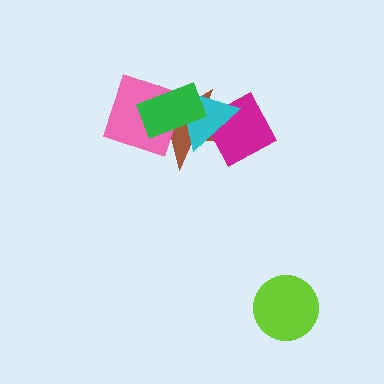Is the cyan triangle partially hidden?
Yes, it is partially covered by another shape.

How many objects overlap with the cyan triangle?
4 objects overlap with the cyan triangle.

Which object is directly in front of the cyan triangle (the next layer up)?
The pink square is directly in front of the cyan triangle.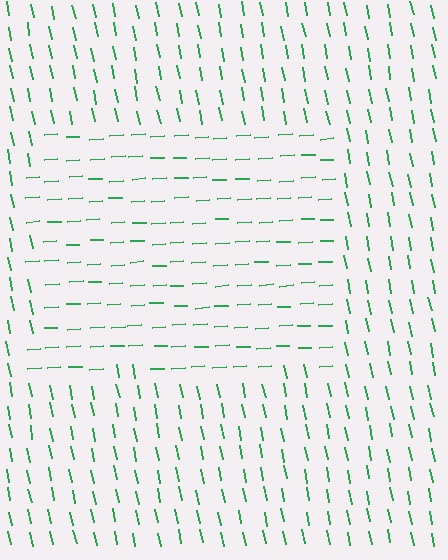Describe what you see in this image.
The image is filled with small green line segments. A rectangle region in the image has lines oriented differently from the surrounding lines, creating a visible texture boundary.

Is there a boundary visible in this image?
Yes, there is a texture boundary formed by a change in line orientation.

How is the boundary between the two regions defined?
The boundary is defined purely by a change in line orientation (approximately 82 degrees difference). All lines are the same color and thickness.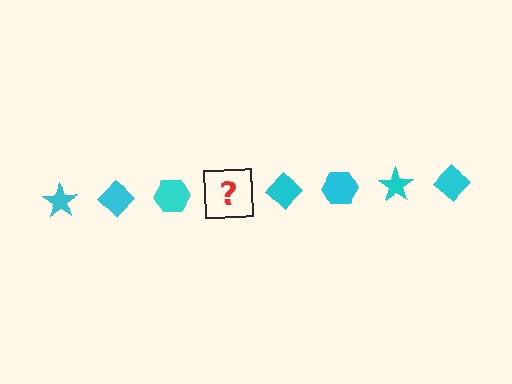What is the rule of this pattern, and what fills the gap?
The rule is that the pattern cycles through star, diamond, hexagon shapes in cyan. The gap should be filled with a cyan star.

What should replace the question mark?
The question mark should be replaced with a cyan star.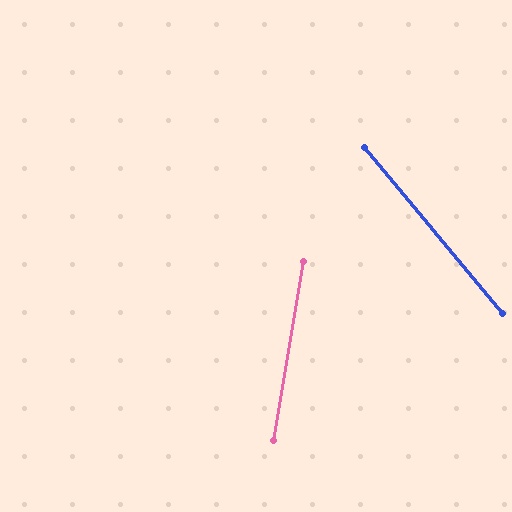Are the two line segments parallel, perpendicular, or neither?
Neither parallel nor perpendicular — they differ by about 49°.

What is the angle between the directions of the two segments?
Approximately 49 degrees.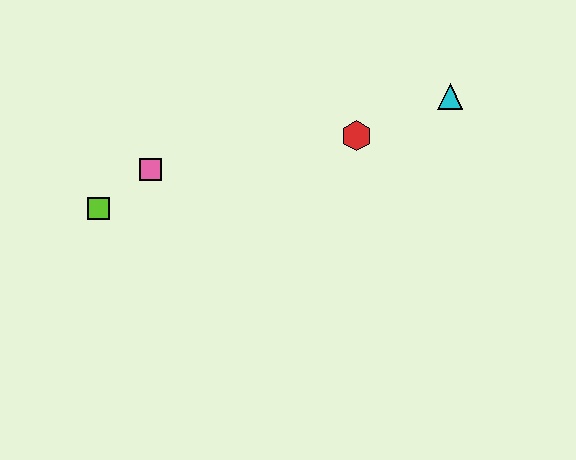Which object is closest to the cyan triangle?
The red hexagon is closest to the cyan triangle.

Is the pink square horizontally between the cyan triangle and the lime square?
Yes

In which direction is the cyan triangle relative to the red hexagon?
The cyan triangle is to the right of the red hexagon.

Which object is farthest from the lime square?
The cyan triangle is farthest from the lime square.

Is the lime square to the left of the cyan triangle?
Yes